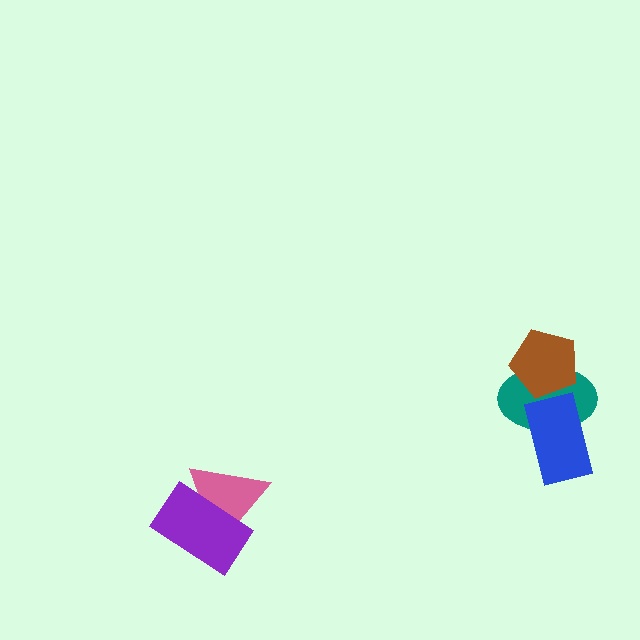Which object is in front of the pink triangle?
The purple rectangle is in front of the pink triangle.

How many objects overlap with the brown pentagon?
1 object overlaps with the brown pentagon.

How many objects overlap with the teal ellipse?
2 objects overlap with the teal ellipse.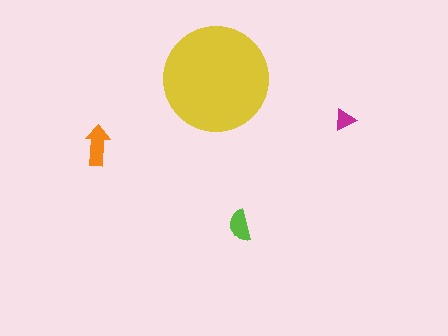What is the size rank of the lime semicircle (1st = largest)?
3rd.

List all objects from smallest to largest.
The magenta triangle, the lime semicircle, the orange arrow, the yellow circle.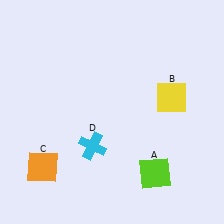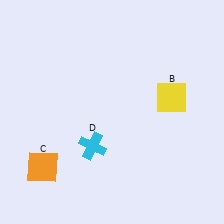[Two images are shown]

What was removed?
The lime square (A) was removed in Image 2.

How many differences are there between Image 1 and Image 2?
There is 1 difference between the two images.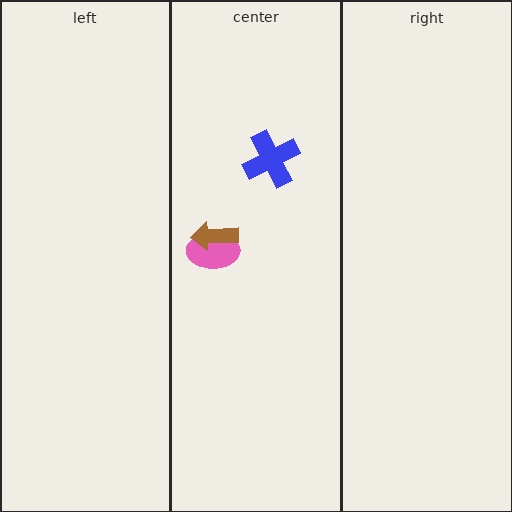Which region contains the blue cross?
The center region.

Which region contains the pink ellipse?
The center region.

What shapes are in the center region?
The pink ellipse, the blue cross, the brown arrow.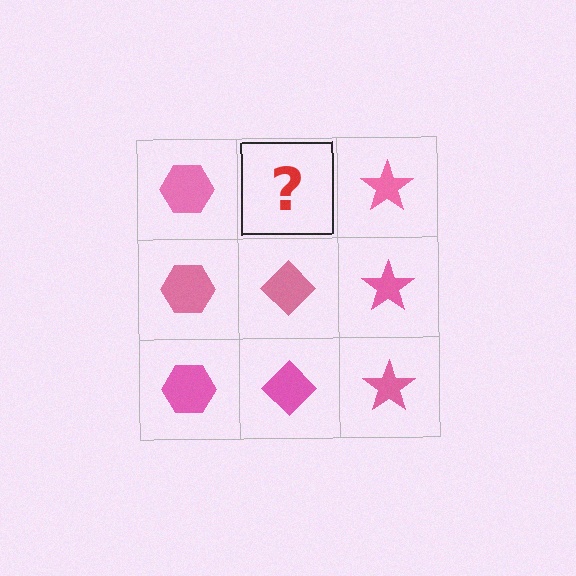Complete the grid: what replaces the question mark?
The question mark should be replaced with a pink diamond.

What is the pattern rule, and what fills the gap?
The rule is that each column has a consistent shape. The gap should be filled with a pink diamond.